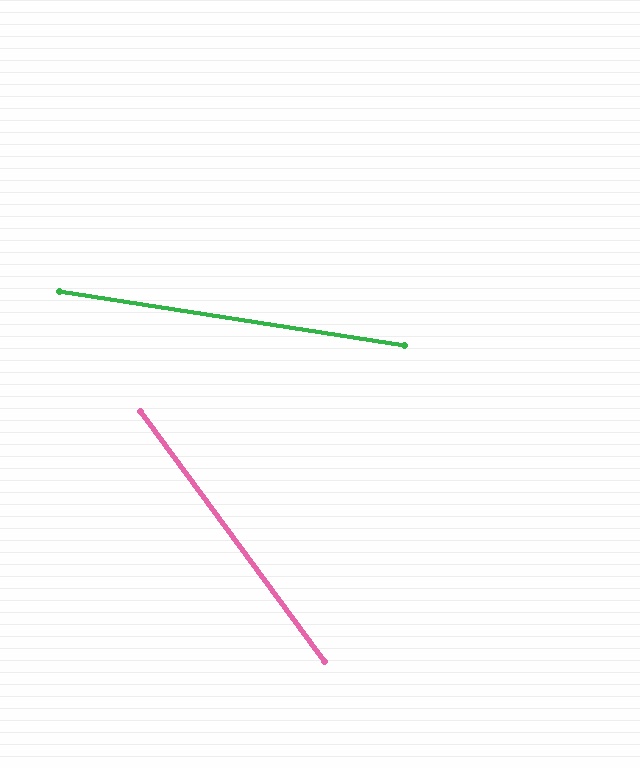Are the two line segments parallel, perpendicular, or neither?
Neither parallel nor perpendicular — they differ by about 45°.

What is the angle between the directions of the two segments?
Approximately 45 degrees.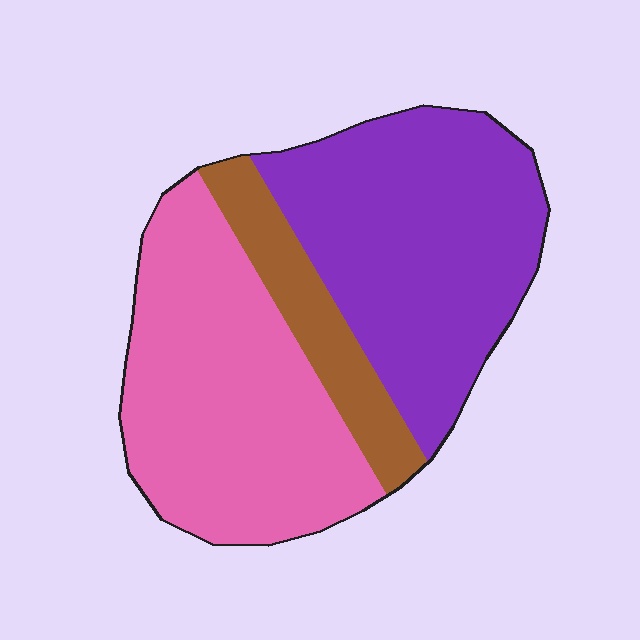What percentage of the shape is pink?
Pink covers 43% of the shape.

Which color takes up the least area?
Brown, at roughly 15%.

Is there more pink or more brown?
Pink.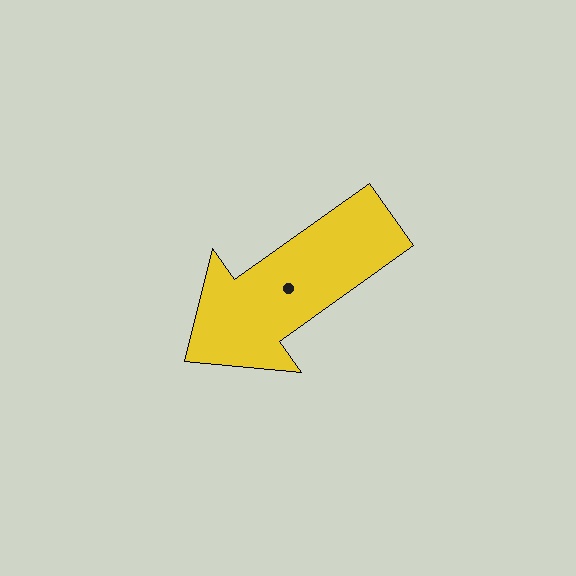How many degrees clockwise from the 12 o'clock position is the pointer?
Approximately 234 degrees.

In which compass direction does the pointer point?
Southwest.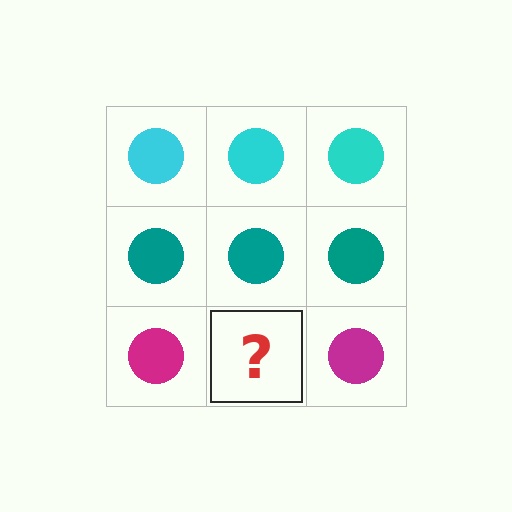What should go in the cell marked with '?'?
The missing cell should contain a magenta circle.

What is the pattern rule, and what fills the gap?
The rule is that each row has a consistent color. The gap should be filled with a magenta circle.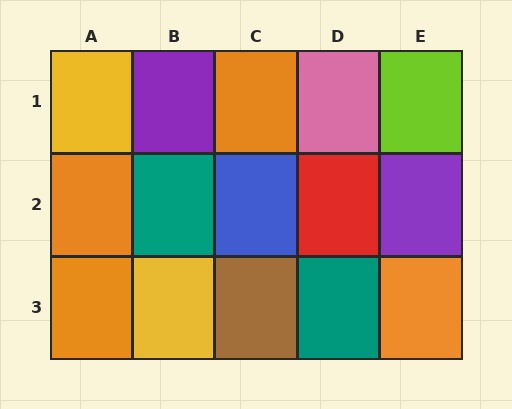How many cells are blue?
1 cell is blue.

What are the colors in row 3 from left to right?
Orange, yellow, brown, teal, orange.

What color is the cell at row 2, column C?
Blue.